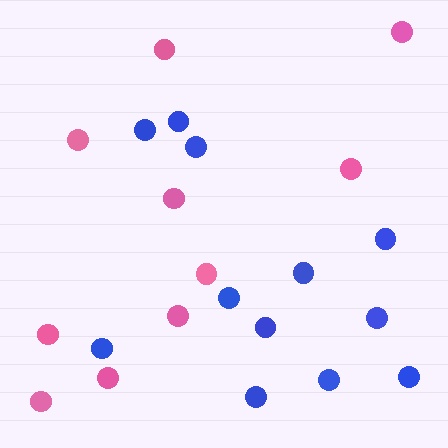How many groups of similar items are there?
There are 2 groups: one group of pink circles (10) and one group of blue circles (12).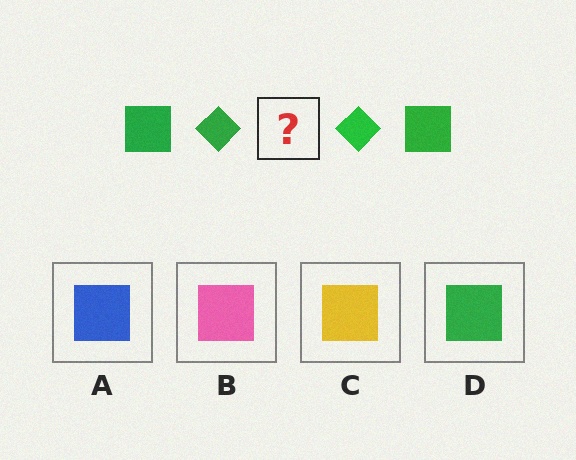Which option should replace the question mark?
Option D.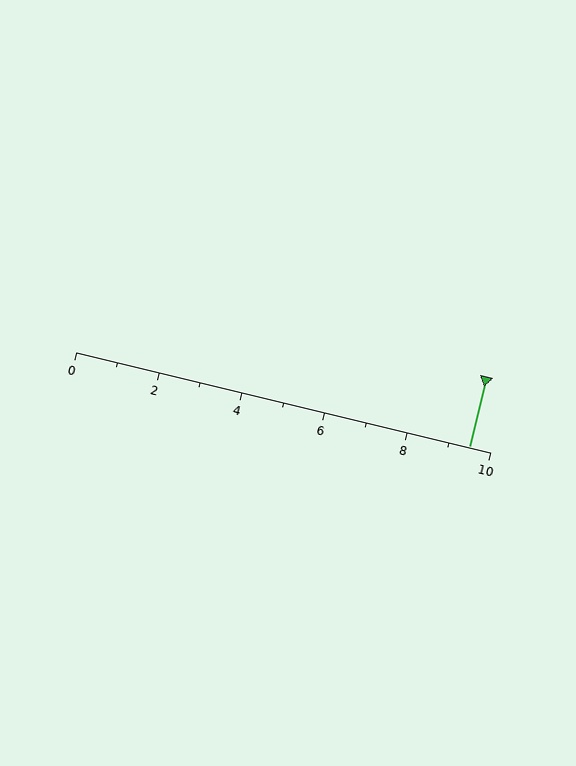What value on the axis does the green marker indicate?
The marker indicates approximately 9.5.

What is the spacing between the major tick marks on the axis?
The major ticks are spaced 2 apart.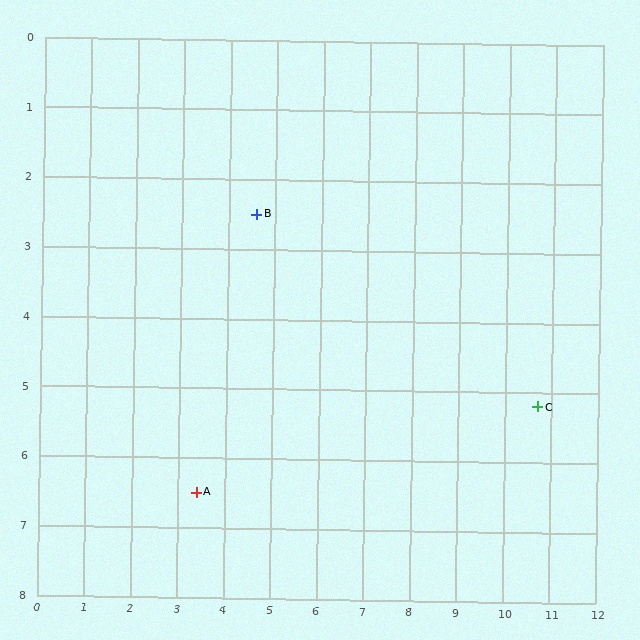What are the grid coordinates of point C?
Point C is at approximately (10.7, 5.2).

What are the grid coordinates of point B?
Point B is at approximately (4.6, 2.5).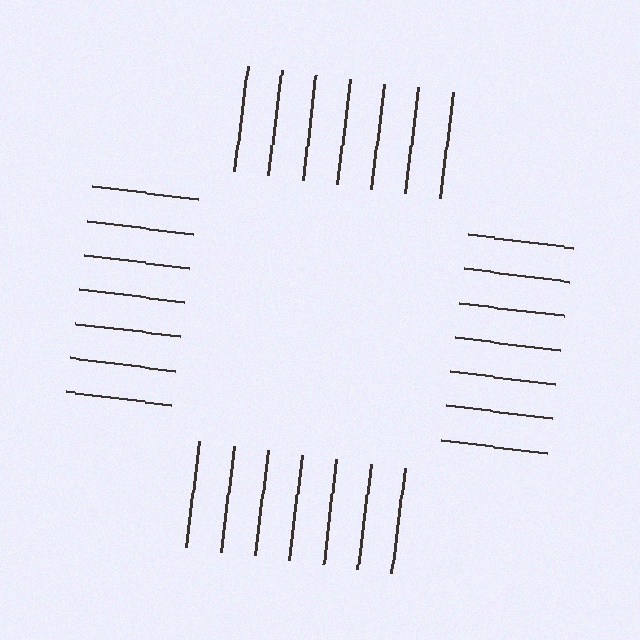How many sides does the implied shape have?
4 sides — the line-ends trace a square.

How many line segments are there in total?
28 — 7 along each of the 4 edges.